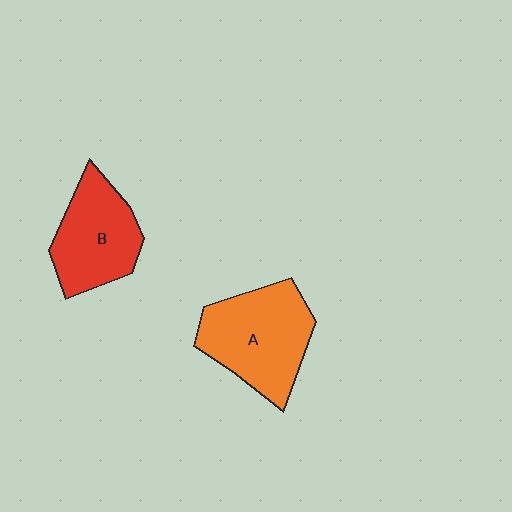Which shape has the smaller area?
Shape B (red).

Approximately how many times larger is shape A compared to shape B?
Approximately 1.2 times.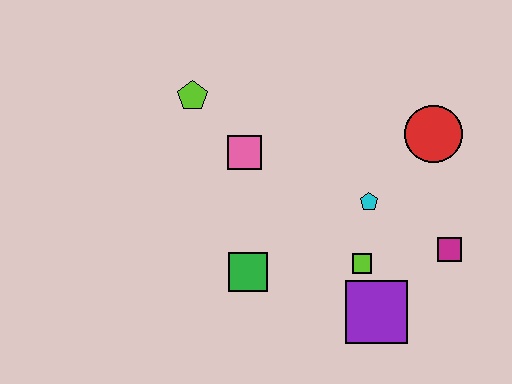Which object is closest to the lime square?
The purple square is closest to the lime square.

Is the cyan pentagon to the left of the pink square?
No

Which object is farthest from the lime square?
The lime pentagon is farthest from the lime square.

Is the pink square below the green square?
No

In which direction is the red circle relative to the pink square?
The red circle is to the right of the pink square.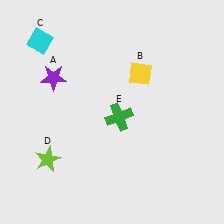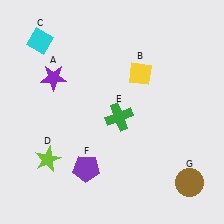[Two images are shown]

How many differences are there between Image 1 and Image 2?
There are 2 differences between the two images.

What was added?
A purple pentagon (F), a brown circle (G) were added in Image 2.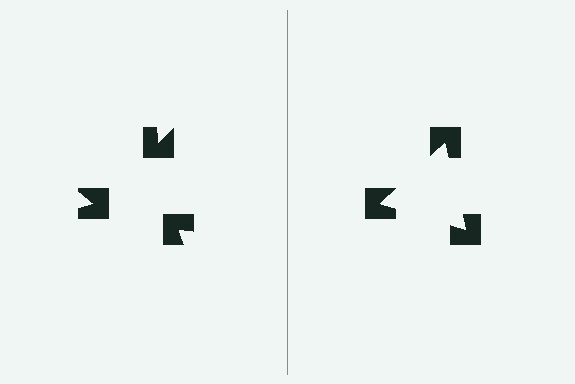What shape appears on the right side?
An illusory triangle.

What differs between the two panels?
The notched squares are positioned identically on both sides; only the wedge orientations differ. On the right they align to a triangle; on the left they are misaligned.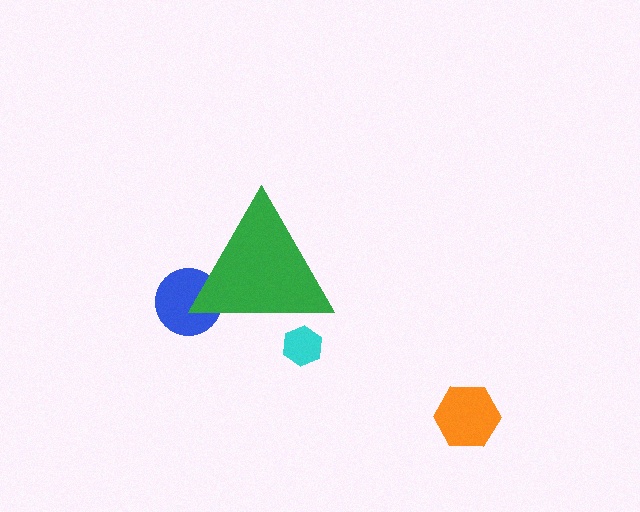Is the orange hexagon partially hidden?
No, the orange hexagon is fully visible.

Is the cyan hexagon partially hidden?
Yes, the cyan hexagon is partially hidden behind the green triangle.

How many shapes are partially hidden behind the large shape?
2 shapes are partially hidden.